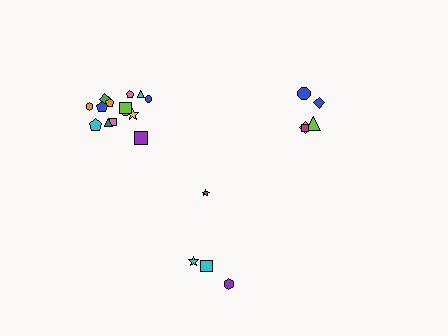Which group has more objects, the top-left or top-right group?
The top-left group.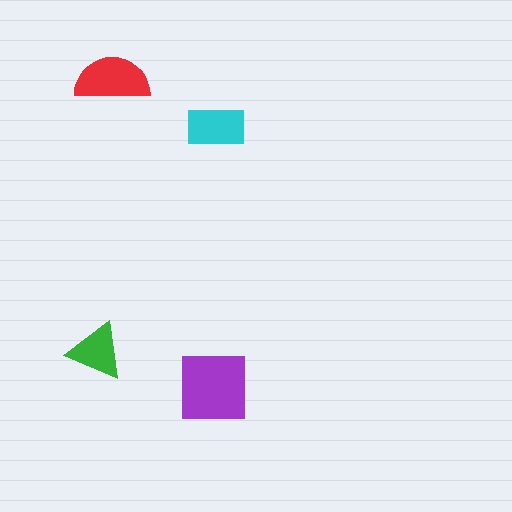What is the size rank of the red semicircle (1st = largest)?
2nd.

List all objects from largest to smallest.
The purple square, the red semicircle, the cyan rectangle, the green triangle.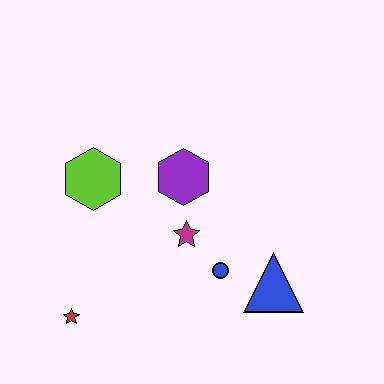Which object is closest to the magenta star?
The blue circle is closest to the magenta star.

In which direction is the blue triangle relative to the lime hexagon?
The blue triangle is to the right of the lime hexagon.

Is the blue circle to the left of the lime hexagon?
No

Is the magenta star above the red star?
Yes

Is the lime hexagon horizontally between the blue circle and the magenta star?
No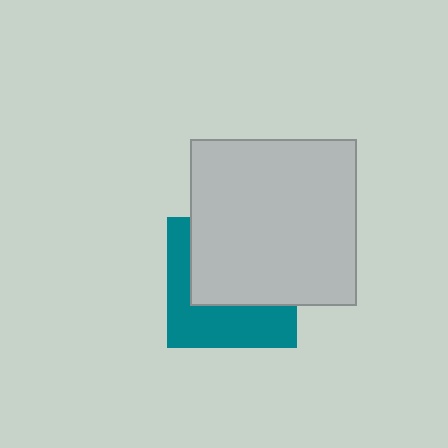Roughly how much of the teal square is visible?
A small part of it is visible (roughly 44%).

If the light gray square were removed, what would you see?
You would see the complete teal square.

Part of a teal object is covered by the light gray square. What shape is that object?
It is a square.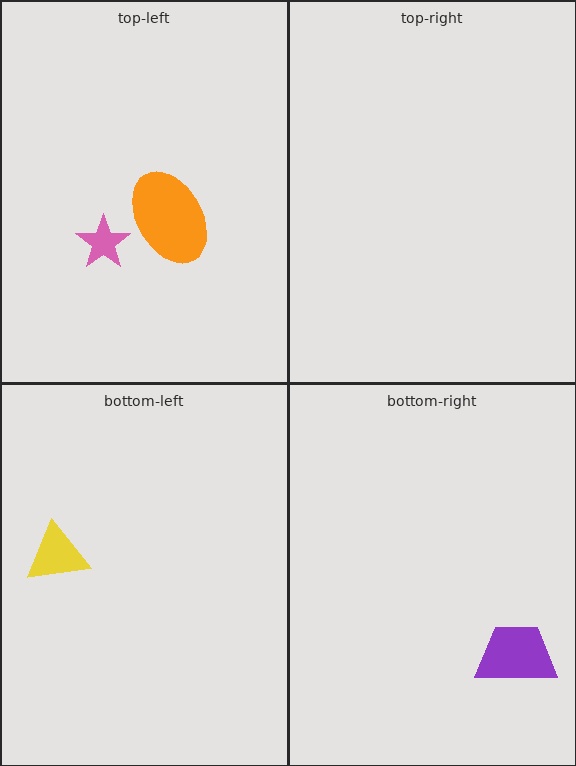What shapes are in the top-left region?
The orange ellipse, the pink star.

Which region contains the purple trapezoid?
The bottom-right region.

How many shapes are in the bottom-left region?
1.